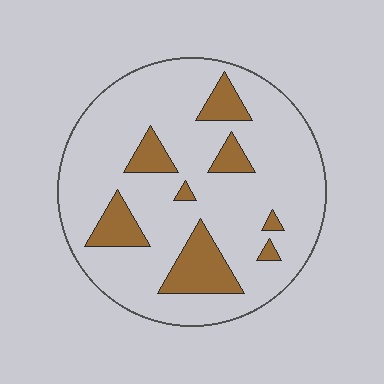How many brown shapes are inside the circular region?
8.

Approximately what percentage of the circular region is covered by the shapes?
Approximately 20%.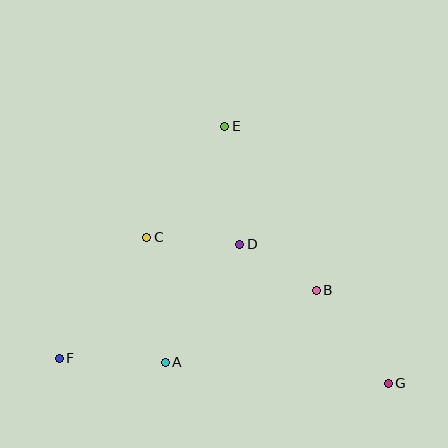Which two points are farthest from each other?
Points F and G are farthest from each other.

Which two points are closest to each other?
Points B and D are closest to each other.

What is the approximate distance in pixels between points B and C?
The distance between B and C is approximately 178 pixels.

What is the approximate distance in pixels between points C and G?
The distance between C and G is approximately 282 pixels.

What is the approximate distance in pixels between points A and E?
The distance between A and E is approximately 243 pixels.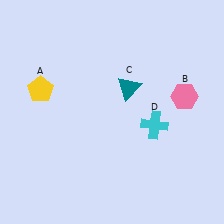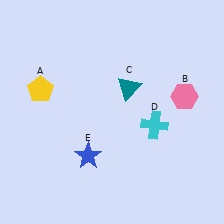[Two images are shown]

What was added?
A blue star (E) was added in Image 2.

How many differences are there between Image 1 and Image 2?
There is 1 difference between the two images.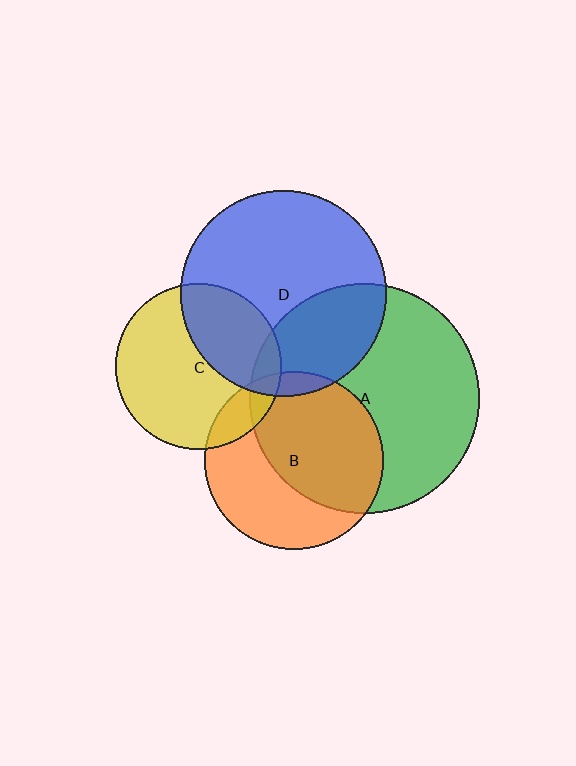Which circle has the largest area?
Circle A (green).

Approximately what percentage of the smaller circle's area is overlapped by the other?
Approximately 30%.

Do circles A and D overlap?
Yes.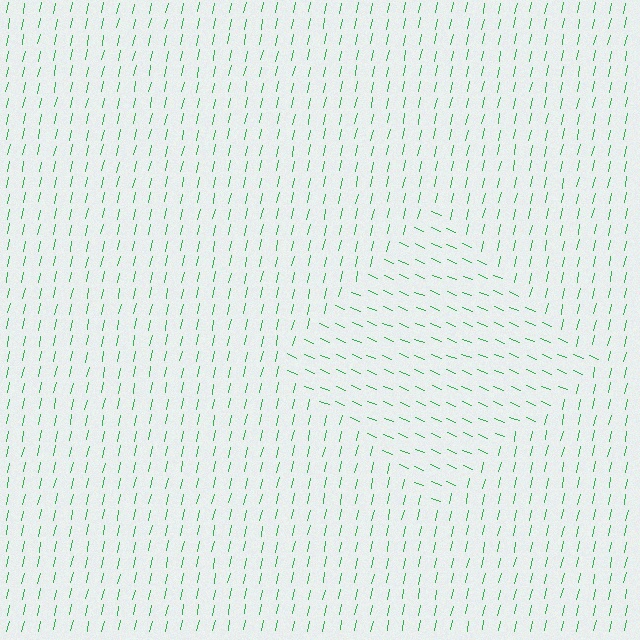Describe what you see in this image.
The image is filled with small green line segments. A diamond region in the image has lines oriented differently from the surrounding lines, creating a visible texture boundary.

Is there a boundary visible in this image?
Yes, there is a texture boundary formed by a change in line orientation.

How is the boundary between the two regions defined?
The boundary is defined purely by a change in line orientation (approximately 80 degrees difference). All lines are the same color and thickness.